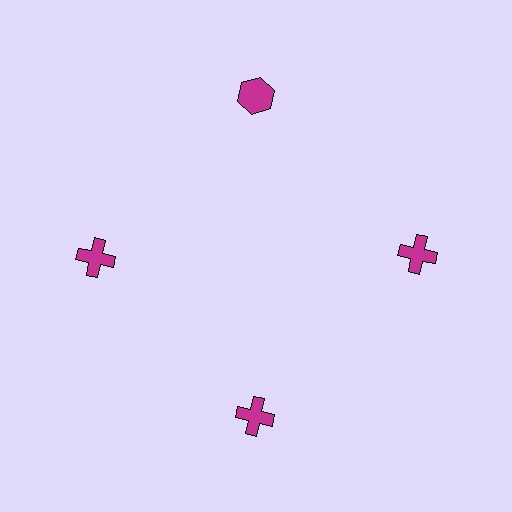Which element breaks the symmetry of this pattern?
The magenta hexagon at roughly the 12 o'clock position breaks the symmetry. All other shapes are magenta crosses.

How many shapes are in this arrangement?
There are 4 shapes arranged in a ring pattern.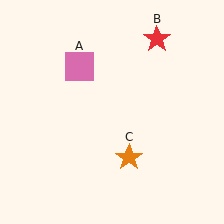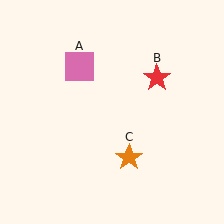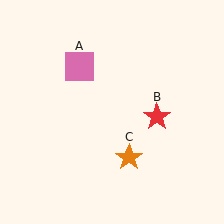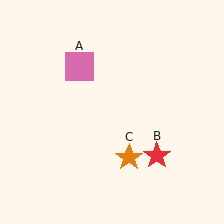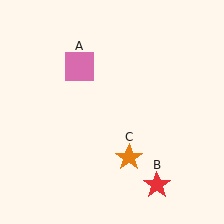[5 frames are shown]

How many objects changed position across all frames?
1 object changed position: red star (object B).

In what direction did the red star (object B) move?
The red star (object B) moved down.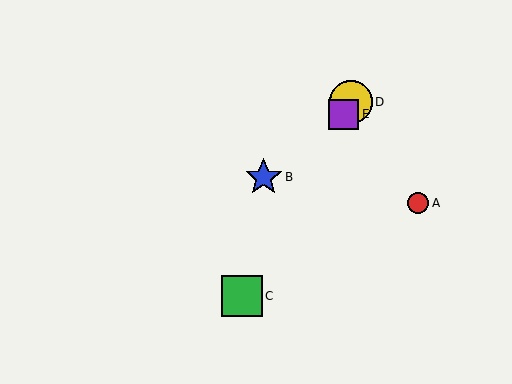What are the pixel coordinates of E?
Object E is at (344, 114).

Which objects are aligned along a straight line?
Objects C, D, E are aligned along a straight line.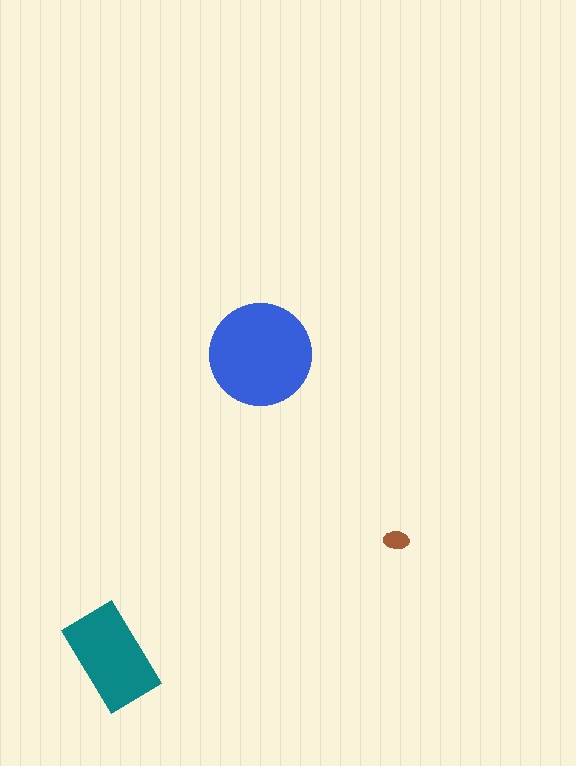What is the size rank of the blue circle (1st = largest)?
1st.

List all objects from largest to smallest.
The blue circle, the teal rectangle, the brown ellipse.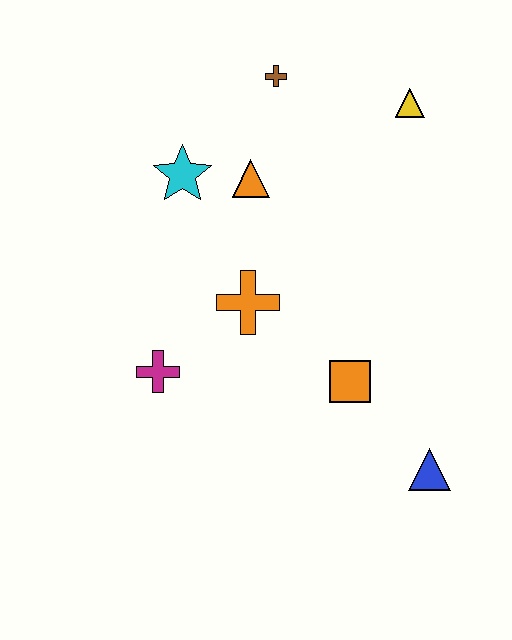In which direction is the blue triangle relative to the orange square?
The blue triangle is below the orange square.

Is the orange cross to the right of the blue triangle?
No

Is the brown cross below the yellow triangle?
No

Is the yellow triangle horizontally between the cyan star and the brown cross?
No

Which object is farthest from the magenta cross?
The yellow triangle is farthest from the magenta cross.